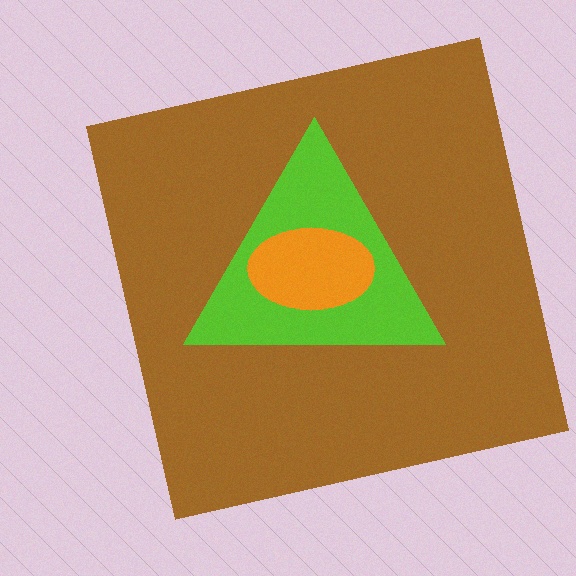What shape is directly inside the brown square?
The lime triangle.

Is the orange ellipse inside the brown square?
Yes.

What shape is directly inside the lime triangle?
The orange ellipse.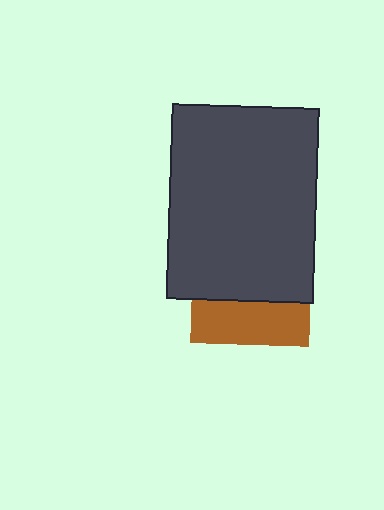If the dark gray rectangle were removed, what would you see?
You would see the complete brown square.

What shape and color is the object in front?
The object in front is a dark gray rectangle.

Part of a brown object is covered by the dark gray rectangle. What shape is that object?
It is a square.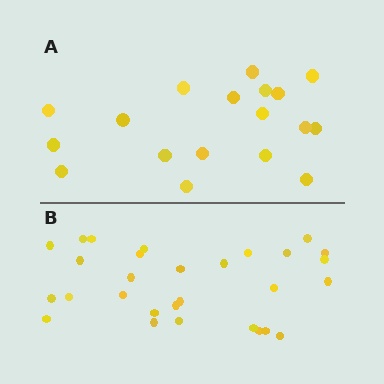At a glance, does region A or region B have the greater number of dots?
Region B (the bottom region) has more dots.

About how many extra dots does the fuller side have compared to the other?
Region B has roughly 12 or so more dots than region A.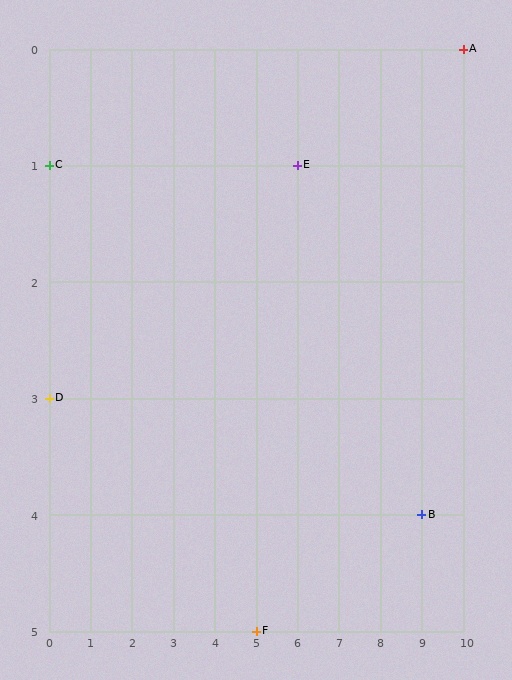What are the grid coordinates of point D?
Point D is at grid coordinates (0, 3).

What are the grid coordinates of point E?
Point E is at grid coordinates (6, 1).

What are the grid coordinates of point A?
Point A is at grid coordinates (10, 0).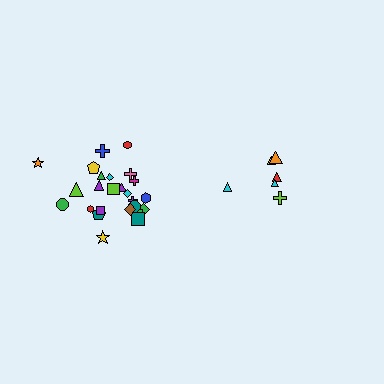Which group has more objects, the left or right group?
The left group.